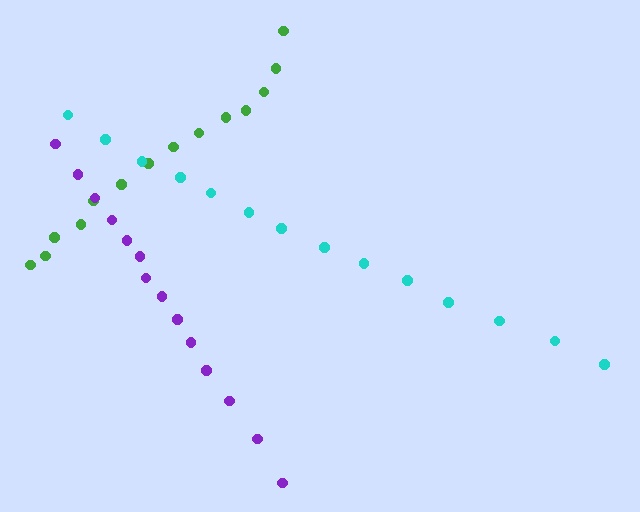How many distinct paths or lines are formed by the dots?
There are 3 distinct paths.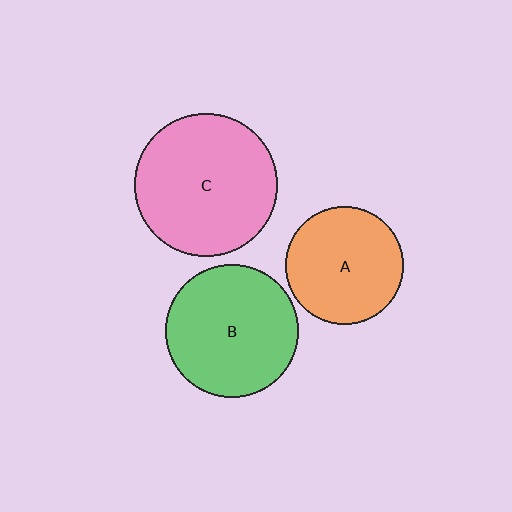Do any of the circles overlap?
No, none of the circles overlap.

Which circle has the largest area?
Circle C (pink).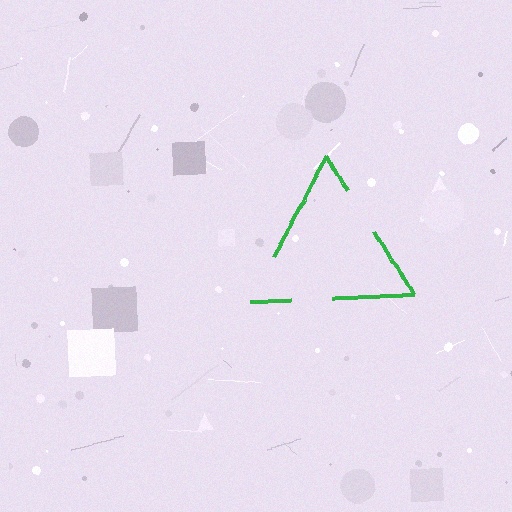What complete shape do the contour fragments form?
The contour fragments form a triangle.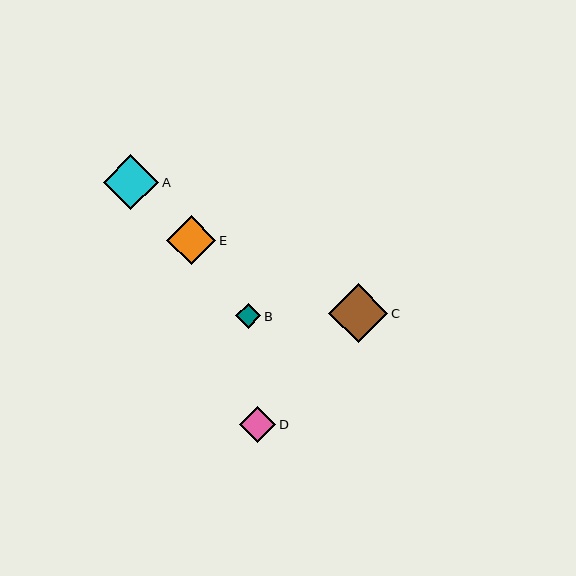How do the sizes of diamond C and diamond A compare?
Diamond C and diamond A are approximately the same size.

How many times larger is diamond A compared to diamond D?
Diamond A is approximately 1.6 times the size of diamond D.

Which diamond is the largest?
Diamond C is the largest with a size of approximately 59 pixels.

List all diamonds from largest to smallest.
From largest to smallest: C, A, E, D, B.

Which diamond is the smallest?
Diamond B is the smallest with a size of approximately 25 pixels.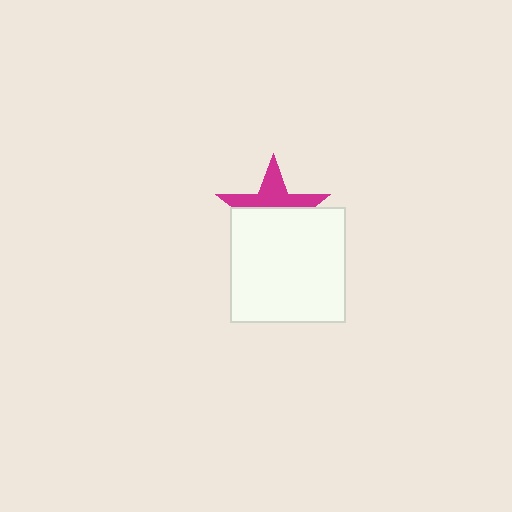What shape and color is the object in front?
The object in front is a white square.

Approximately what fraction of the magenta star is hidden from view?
Roughly 55% of the magenta star is hidden behind the white square.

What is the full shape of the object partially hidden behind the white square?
The partially hidden object is a magenta star.